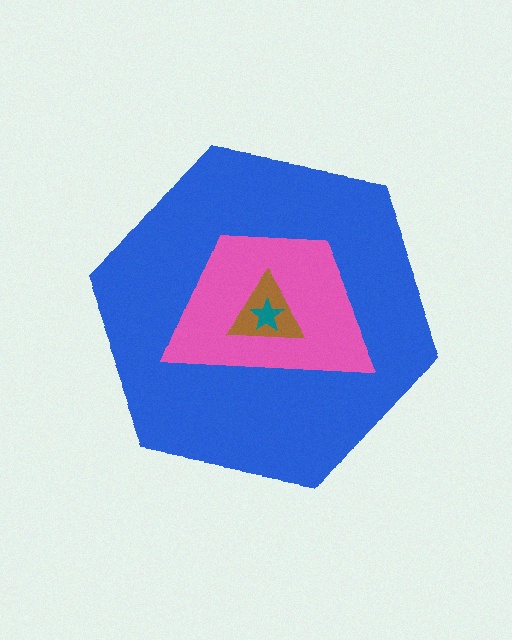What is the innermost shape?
The teal star.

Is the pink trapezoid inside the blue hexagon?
Yes.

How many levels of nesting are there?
4.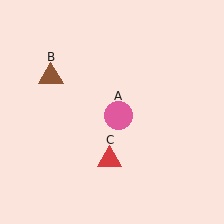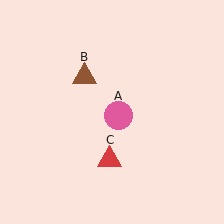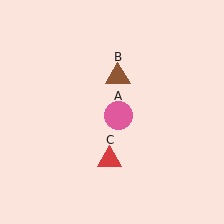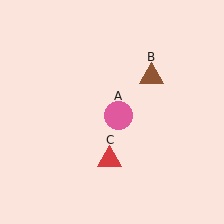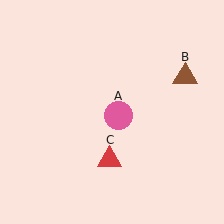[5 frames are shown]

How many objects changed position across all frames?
1 object changed position: brown triangle (object B).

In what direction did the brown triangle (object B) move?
The brown triangle (object B) moved right.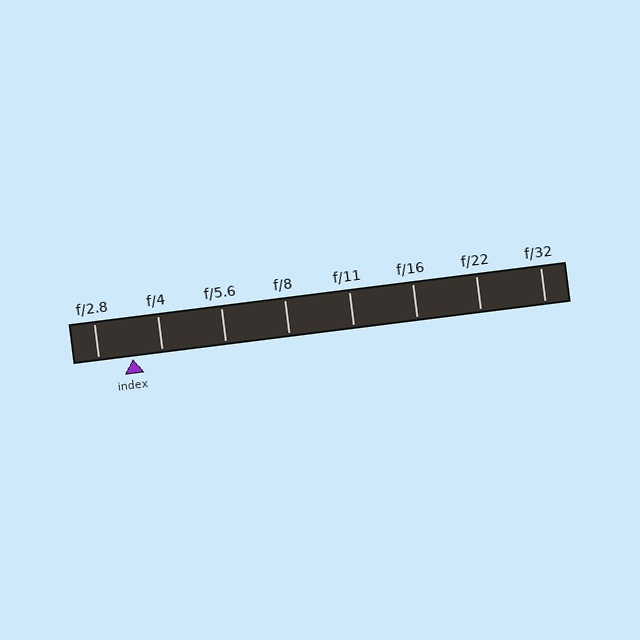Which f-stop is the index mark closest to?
The index mark is closest to f/4.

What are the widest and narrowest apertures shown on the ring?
The widest aperture shown is f/2.8 and the narrowest is f/32.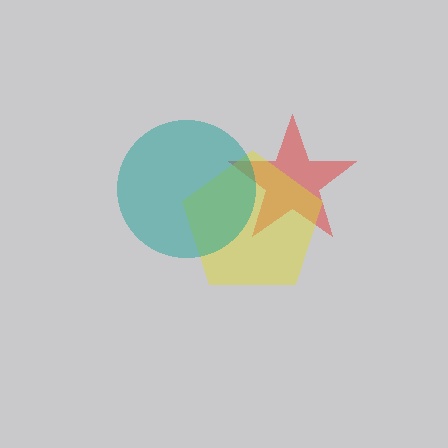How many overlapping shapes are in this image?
There are 3 overlapping shapes in the image.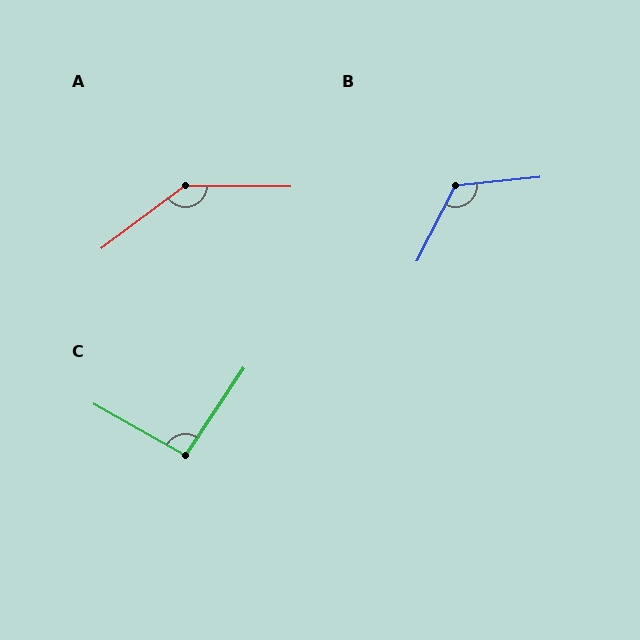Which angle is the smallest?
C, at approximately 95 degrees.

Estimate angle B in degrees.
Approximately 123 degrees.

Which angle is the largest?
A, at approximately 143 degrees.